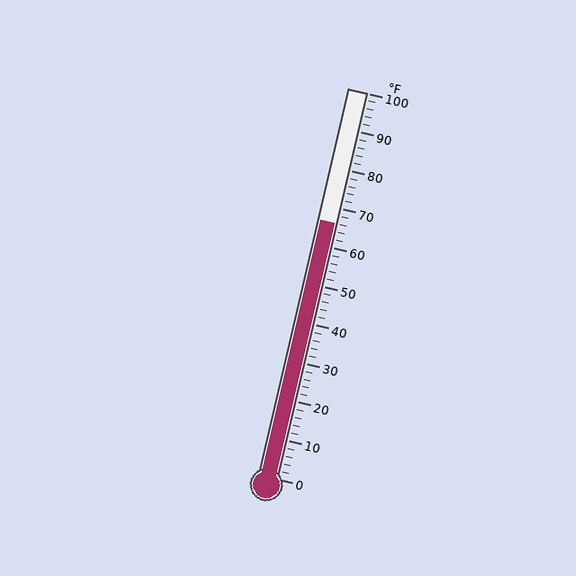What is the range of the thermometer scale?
The thermometer scale ranges from 0°F to 100°F.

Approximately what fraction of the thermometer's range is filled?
The thermometer is filled to approximately 65% of its range.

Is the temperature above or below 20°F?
The temperature is above 20°F.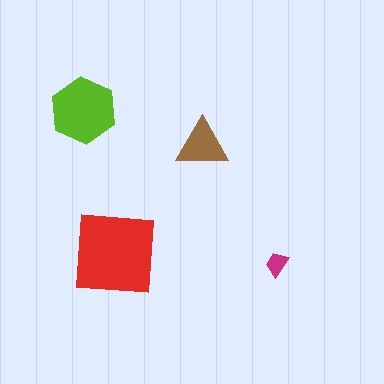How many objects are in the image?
There are 4 objects in the image.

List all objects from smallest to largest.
The magenta trapezoid, the brown triangle, the lime hexagon, the red square.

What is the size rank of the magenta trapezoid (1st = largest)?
4th.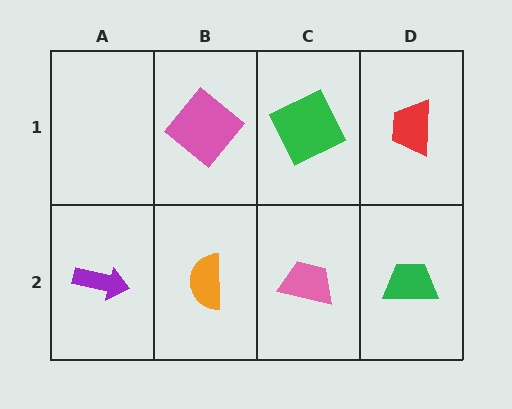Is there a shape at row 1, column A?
No, that cell is empty.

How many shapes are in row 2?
4 shapes.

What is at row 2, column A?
A purple arrow.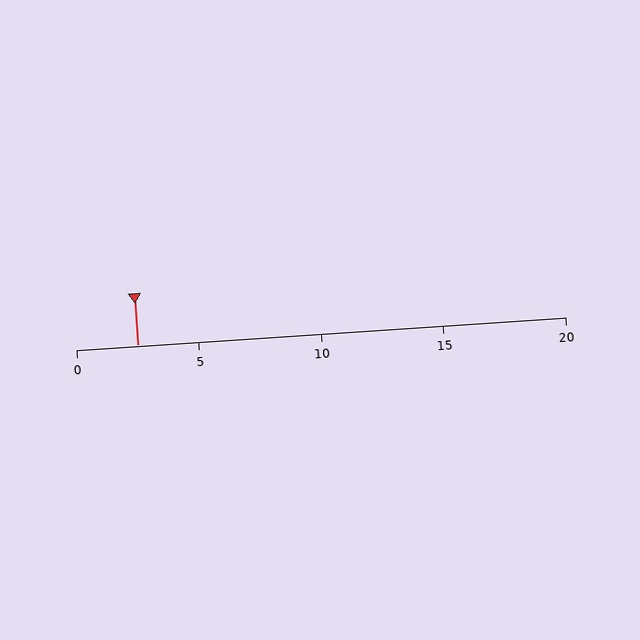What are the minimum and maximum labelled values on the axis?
The axis runs from 0 to 20.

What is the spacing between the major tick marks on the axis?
The major ticks are spaced 5 apart.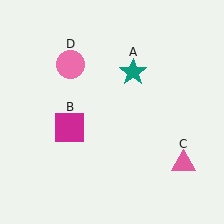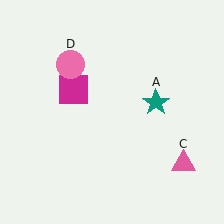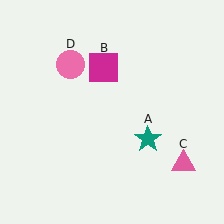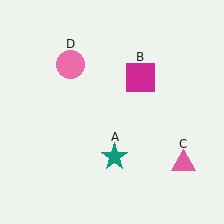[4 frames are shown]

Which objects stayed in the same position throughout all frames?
Pink triangle (object C) and pink circle (object D) remained stationary.